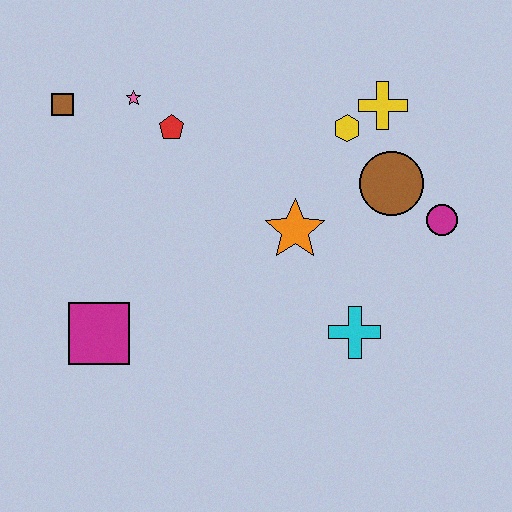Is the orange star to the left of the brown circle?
Yes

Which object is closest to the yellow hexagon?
The yellow cross is closest to the yellow hexagon.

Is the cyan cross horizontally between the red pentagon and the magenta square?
No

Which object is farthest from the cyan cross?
The brown square is farthest from the cyan cross.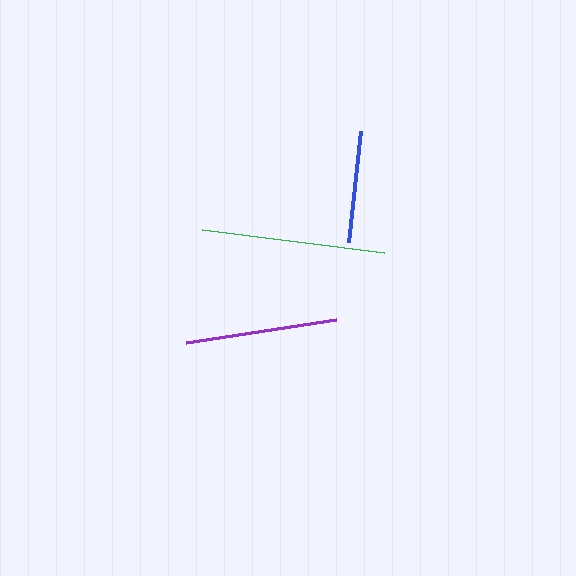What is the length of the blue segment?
The blue segment is approximately 112 pixels long.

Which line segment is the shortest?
The blue line is the shortest at approximately 112 pixels.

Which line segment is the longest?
The green line is the longest at approximately 183 pixels.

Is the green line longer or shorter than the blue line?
The green line is longer than the blue line.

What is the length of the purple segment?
The purple segment is approximately 152 pixels long.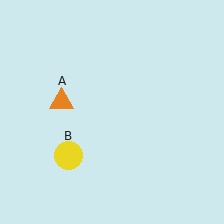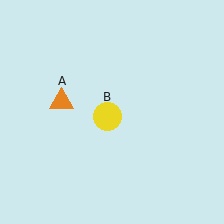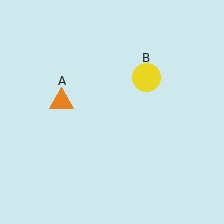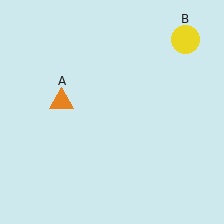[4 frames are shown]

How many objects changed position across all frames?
1 object changed position: yellow circle (object B).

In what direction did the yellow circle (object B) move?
The yellow circle (object B) moved up and to the right.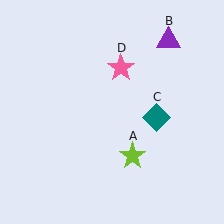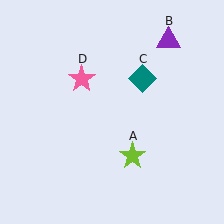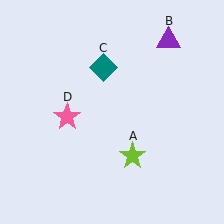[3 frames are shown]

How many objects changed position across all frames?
2 objects changed position: teal diamond (object C), pink star (object D).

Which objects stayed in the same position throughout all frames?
Lime star (object A) and purple triangle (object B) remained stationary.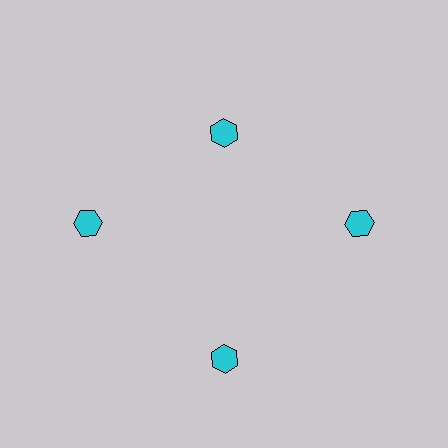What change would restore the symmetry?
The symmetry would be restored by moving it outward, back onto the ring so that all 4 hexagons sit at equal angles and equal distance from the center.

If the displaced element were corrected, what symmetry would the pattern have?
It would have 4-fold rotational symmetry — the pattern would map onto itself every 90 degrees.